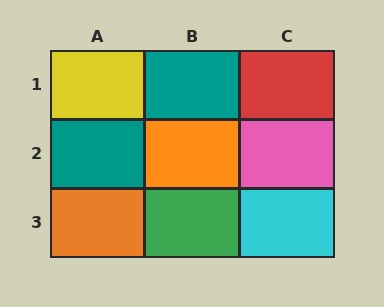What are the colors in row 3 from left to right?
Orange, green, cyan.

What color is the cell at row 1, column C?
Red.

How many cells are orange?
2 cells are orange.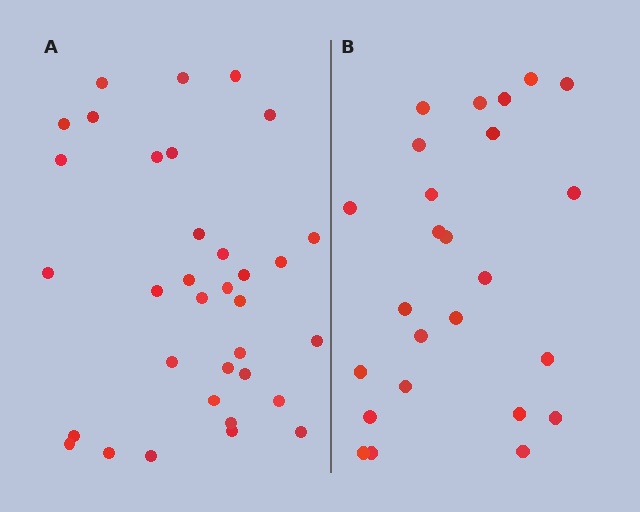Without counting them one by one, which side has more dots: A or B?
Region A (the left region) has more dots.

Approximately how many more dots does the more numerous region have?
Region A has roughly 8 or so more dots than region B.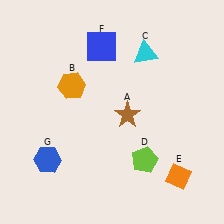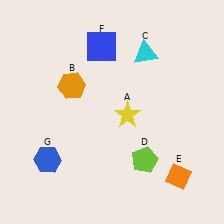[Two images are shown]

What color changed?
The star (A) changed from brown in Image 1 to yellow in Image 2.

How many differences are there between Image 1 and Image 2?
There is 1 difference between the two images.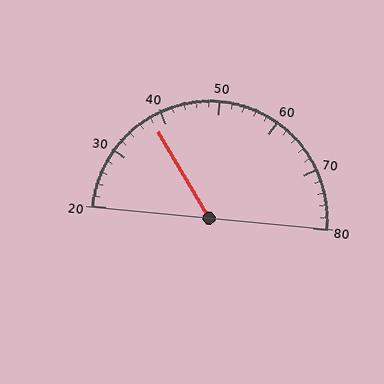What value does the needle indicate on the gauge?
The needle indicates approximately 38.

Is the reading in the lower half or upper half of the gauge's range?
The reading is in the lower half of the range (20 to 80).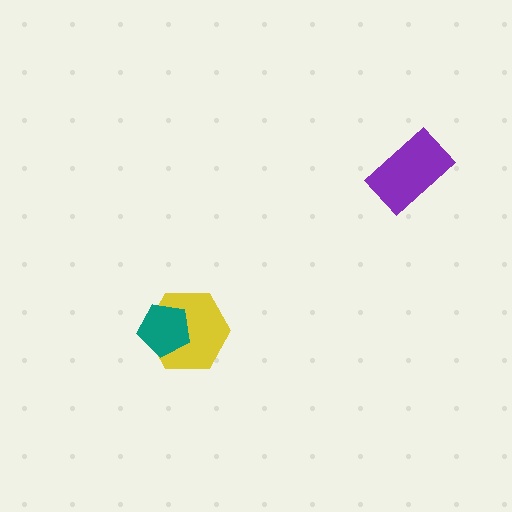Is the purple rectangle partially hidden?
No, no other shape covers it.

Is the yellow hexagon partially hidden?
Yes, it is partially covered by another shape.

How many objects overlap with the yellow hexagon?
1 object overlaps with the yellow hexagon.